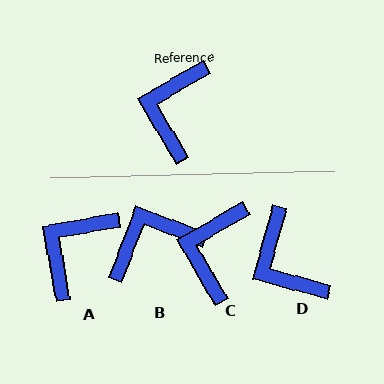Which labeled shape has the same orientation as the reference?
C.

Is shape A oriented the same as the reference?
No, it is off by about 20 degrees.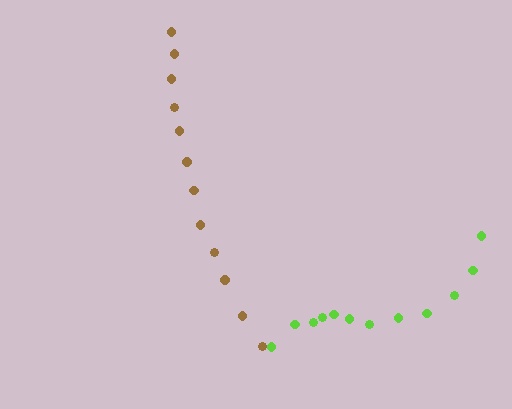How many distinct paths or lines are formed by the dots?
There are 2 distinct paths.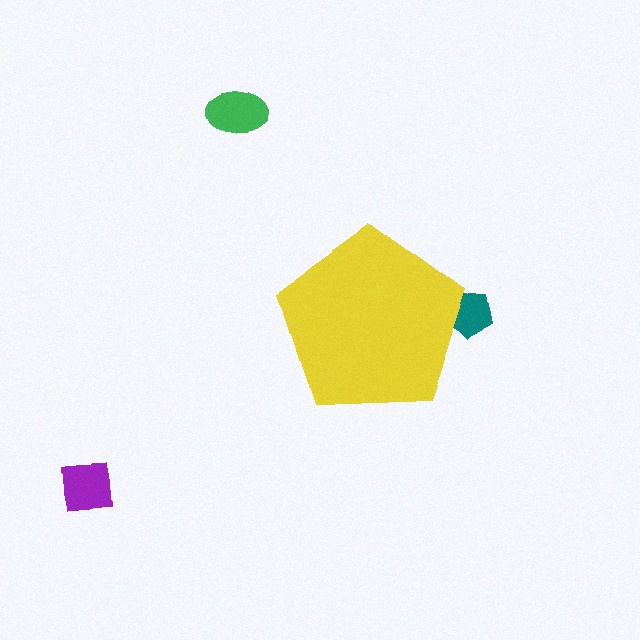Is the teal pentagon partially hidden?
Yes, the teal pentagon is partially hidden behind the yellow pentagon.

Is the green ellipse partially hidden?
No, the green ellipse is fully visible.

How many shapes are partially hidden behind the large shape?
1 shape is partially hidden.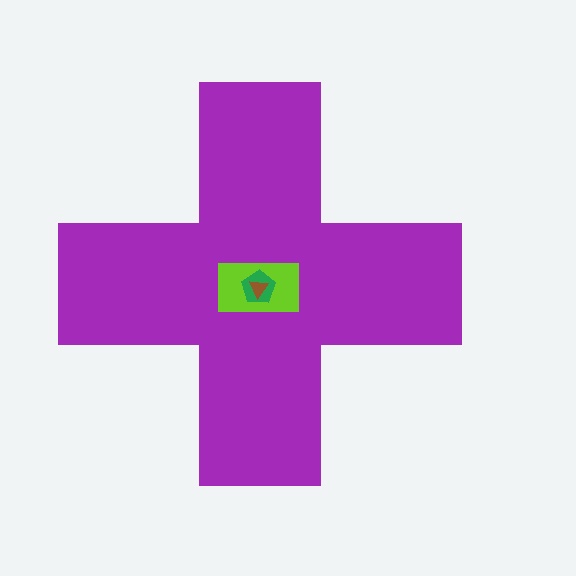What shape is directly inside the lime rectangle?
The green pentagon.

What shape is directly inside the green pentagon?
The brown triangle.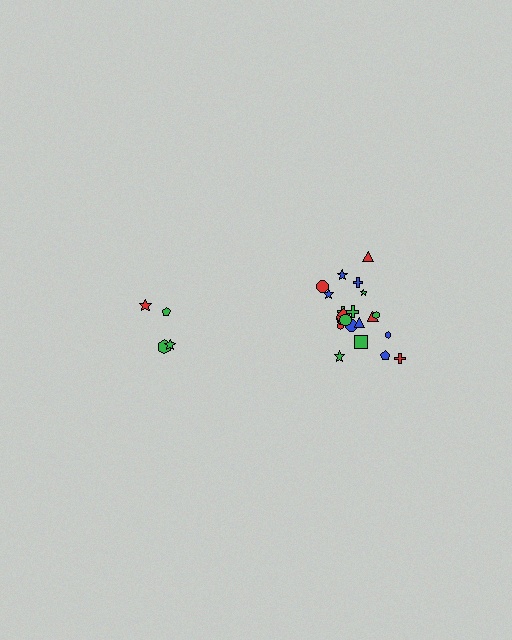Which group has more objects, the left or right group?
The right group.